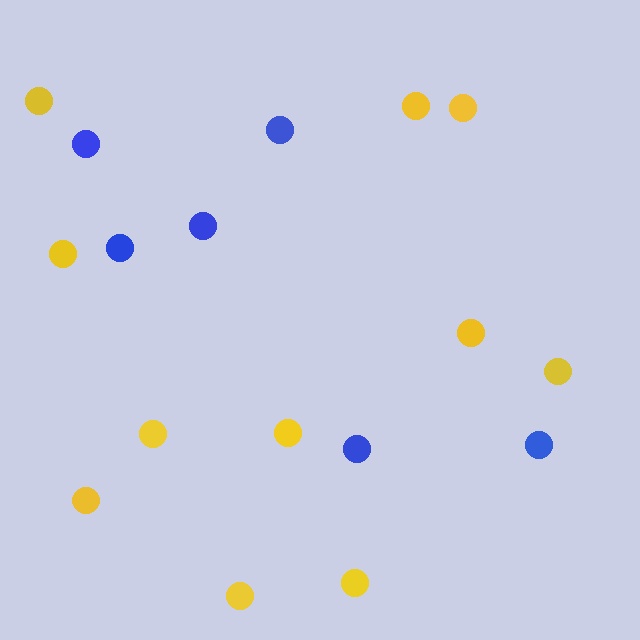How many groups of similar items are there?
There are 2 groups: one group of yellow circles (11) and one group of blue circles (6).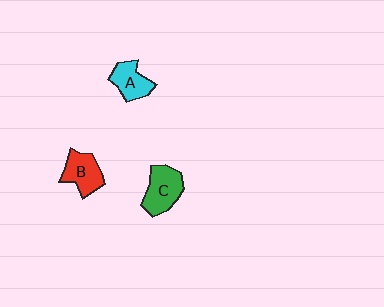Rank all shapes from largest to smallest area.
From largest to smallest: C (green), B (red), A (cyan).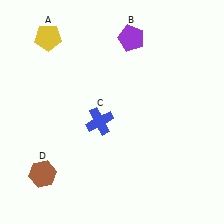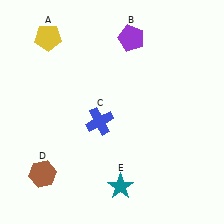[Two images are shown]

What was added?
A teal star (E) was added in Image 2.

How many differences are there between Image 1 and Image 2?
There is 1 difference between the two images.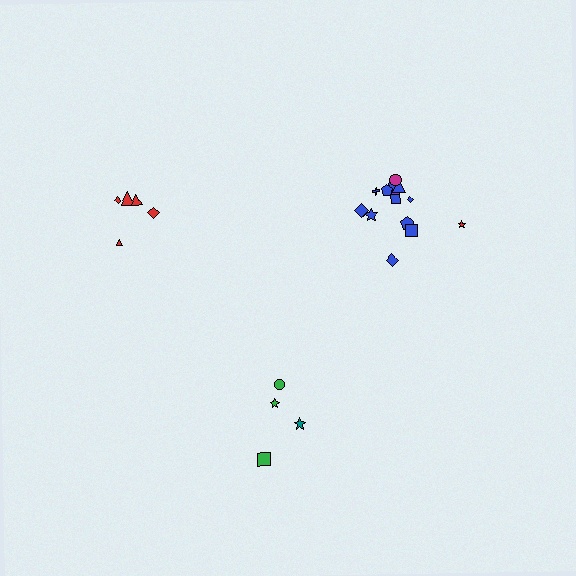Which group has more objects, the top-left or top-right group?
The top-right group.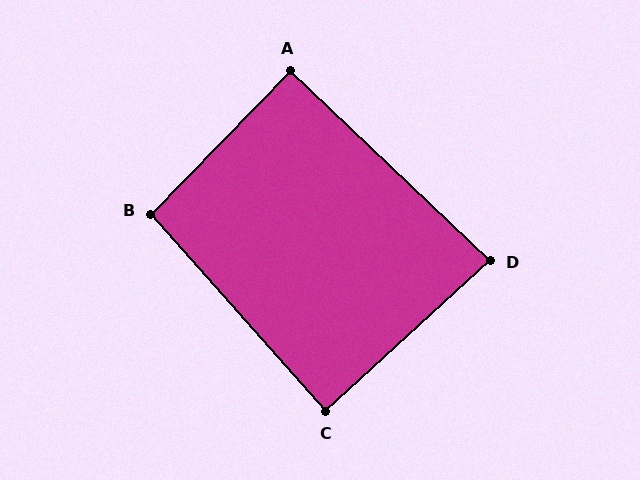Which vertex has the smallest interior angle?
D, at approximately 86 degrees.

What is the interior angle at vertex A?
Approximately 91 degrees (approximately right).